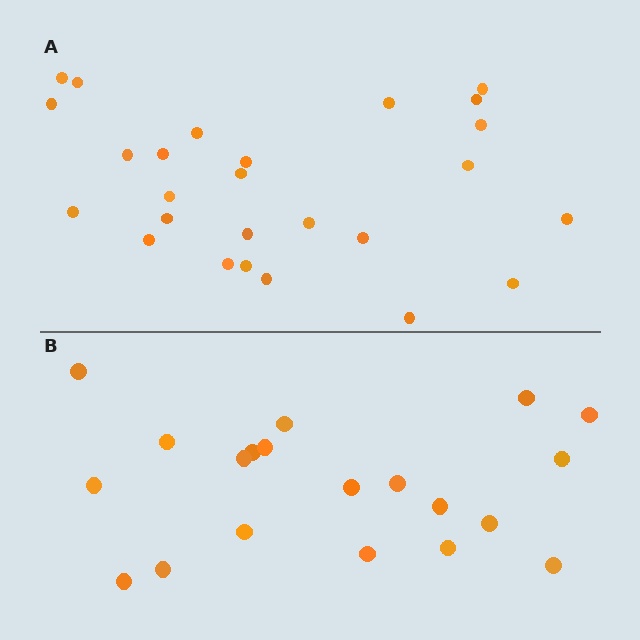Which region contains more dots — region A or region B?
Region A (the top region) has more dots.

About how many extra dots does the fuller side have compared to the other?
Region A has about 6 more dots than region B.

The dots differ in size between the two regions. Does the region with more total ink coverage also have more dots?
No. Region B has more total ink coverage because its dots are larger, but region A actually contains more individual dots. Total area can be misleading — the number of items is what matters here.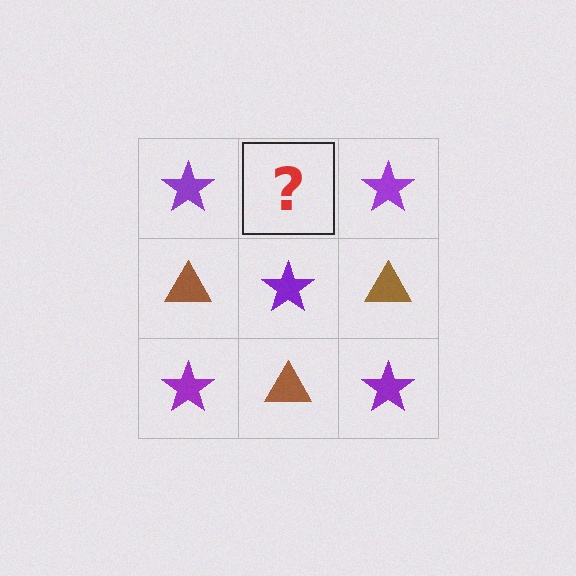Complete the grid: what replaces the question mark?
The question mark should be replaced with a brown triangle.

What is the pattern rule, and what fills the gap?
The rule is that it alternates purple star and brown triangle in a checkerboard pattern. The gap should be filled with a brown triangle.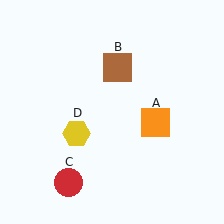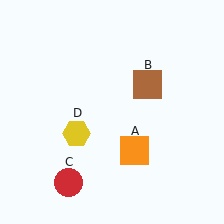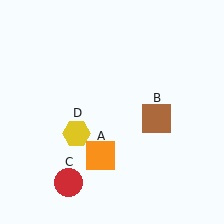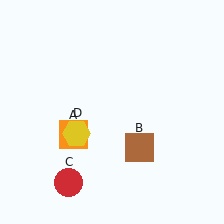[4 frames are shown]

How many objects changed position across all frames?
2 objects changed position: orange square (object A), brown square (object B).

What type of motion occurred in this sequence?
The orange square (object A), brown square (object B) rotated clockwise around the center of the scene.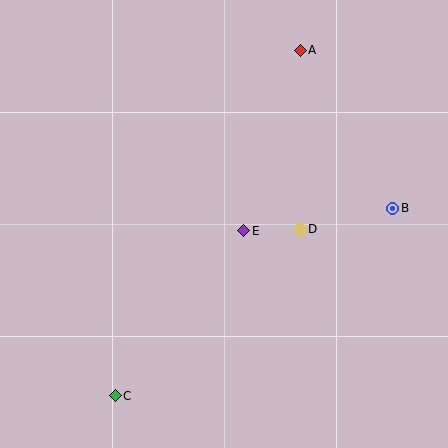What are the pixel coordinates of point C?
Point C is at (115, 396).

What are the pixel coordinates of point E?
Point E is at (244, 231).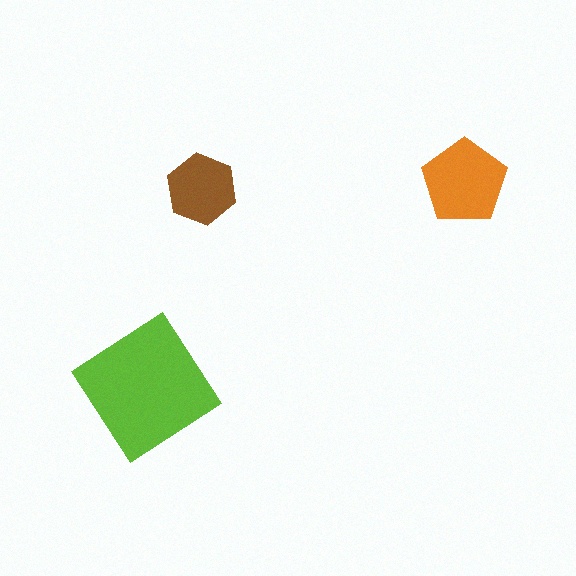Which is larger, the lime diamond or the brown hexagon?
The lime diamond.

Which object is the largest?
The lime diamond.